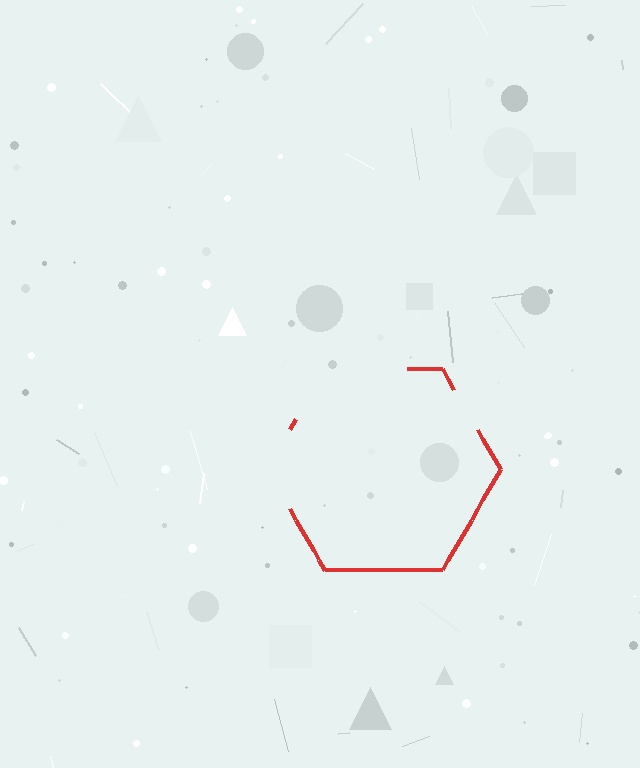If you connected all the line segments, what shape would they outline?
They would outline a hexagon.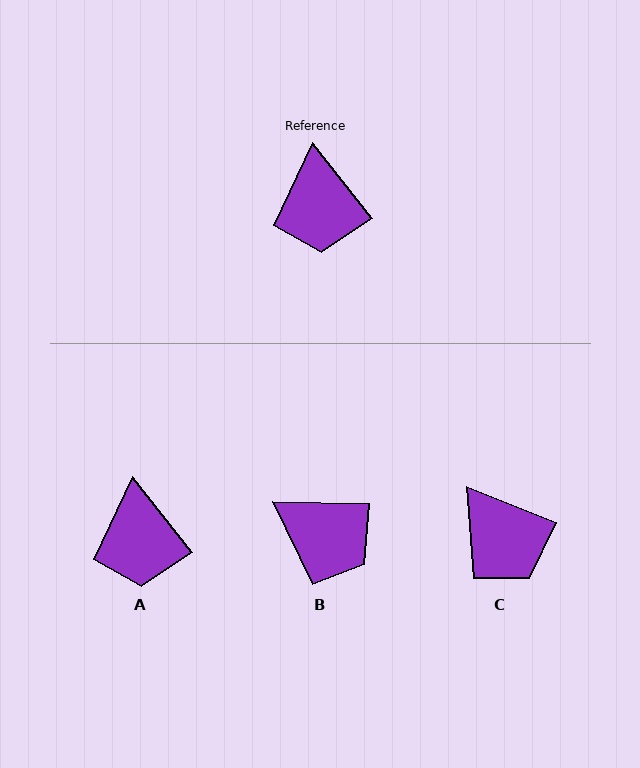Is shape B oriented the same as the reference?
No, it is off by about 51 degrees.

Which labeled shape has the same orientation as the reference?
A.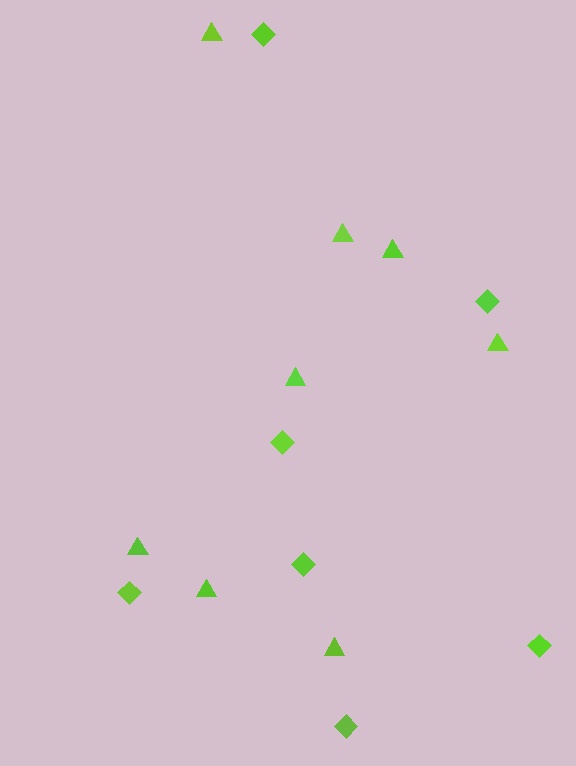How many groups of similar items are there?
There are 2 groups: one group of diamonds (7) and one group of triangles (8).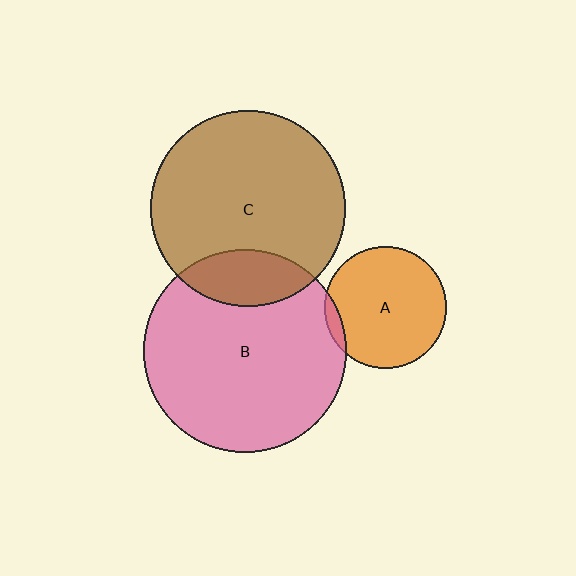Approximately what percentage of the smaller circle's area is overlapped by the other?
Approximately 20%.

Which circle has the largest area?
Circle B (pink).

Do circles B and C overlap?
Yes.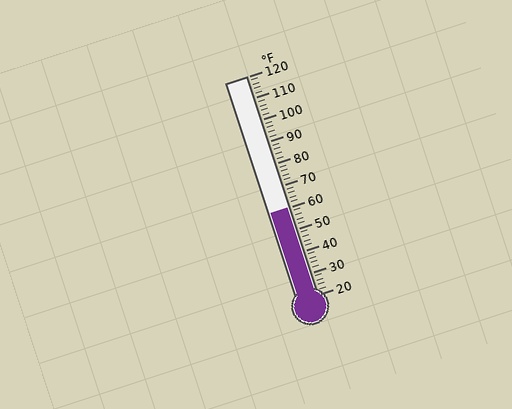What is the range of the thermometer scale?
The thermometer scale ranges from 20°F to 120°F.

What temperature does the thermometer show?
The thermometer shows approximately 60°F.